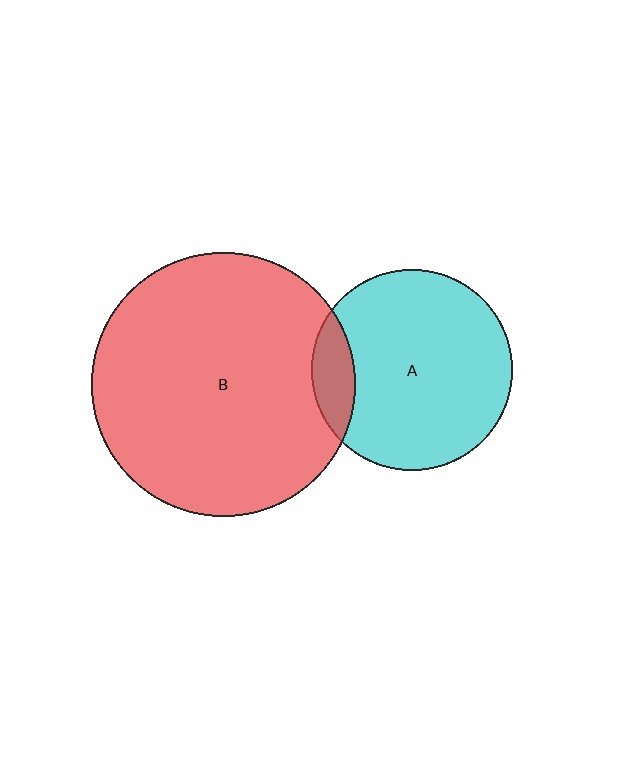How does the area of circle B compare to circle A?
Approximately 1.7 times.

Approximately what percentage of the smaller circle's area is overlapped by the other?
Approximately 15%.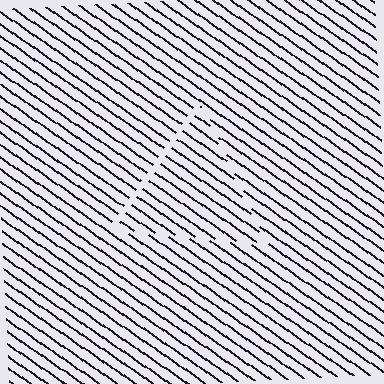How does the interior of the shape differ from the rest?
The interior of the shape contains the same grating, shifted by half a period — the contour is defined by the phase discontinuity where line-ends from the inner and outer gratings abut.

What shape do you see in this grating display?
An illusory triangle. The interior of the shape contains the same grating, shifted by half a period — the contour is defined by the phase discontinuity where line-ends from the inner and outer gratings abut.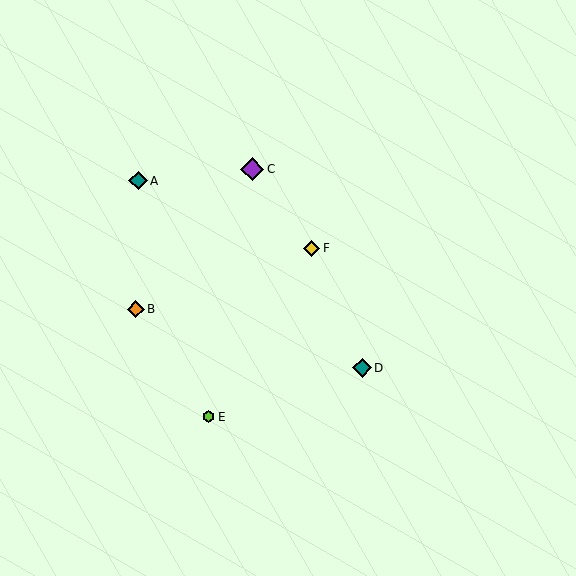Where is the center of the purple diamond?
The center of the purple diamond is at (252, 169).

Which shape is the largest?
The purple diamond (labeled C) is the largest.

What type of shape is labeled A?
Shape A is a teal diamond.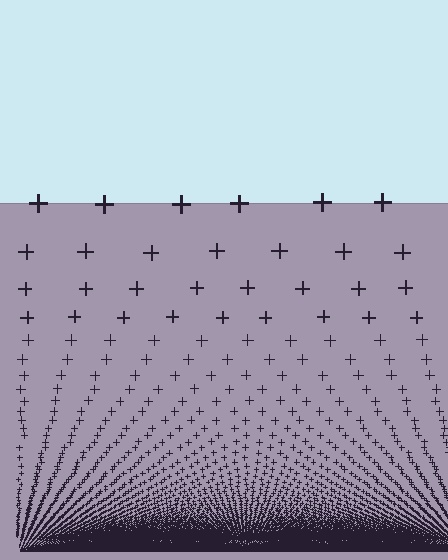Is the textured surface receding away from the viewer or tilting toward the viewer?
The surface appears to tilt toward the viewer. Texture elements get larger and sparser toward the top.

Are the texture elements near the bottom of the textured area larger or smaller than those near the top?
Smaller. The gradient is inverted — elements near the bottom are smaller and denser.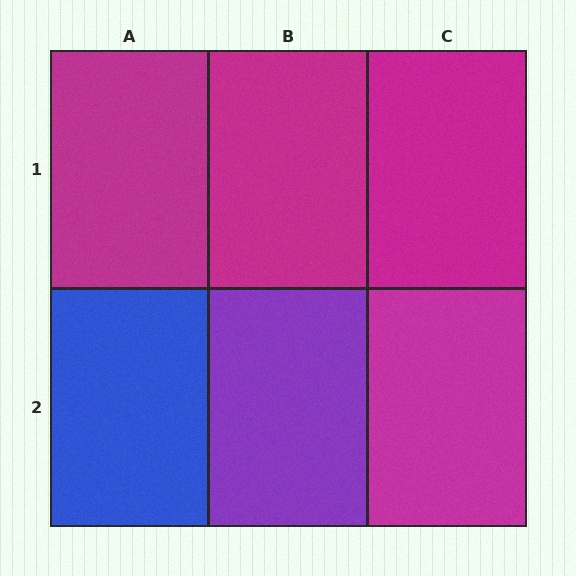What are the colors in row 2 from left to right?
Blue, purple, magenta.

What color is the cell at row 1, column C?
Magenta.